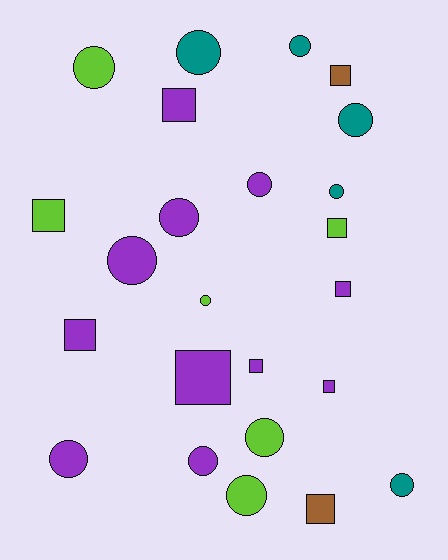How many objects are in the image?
There are 24 objects.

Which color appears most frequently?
Purple, with 11 objects.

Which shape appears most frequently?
Circle, with 14 objects.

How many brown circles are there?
There are no brown circles.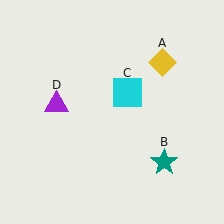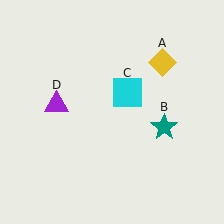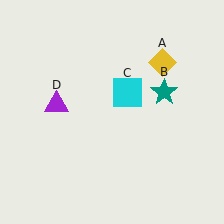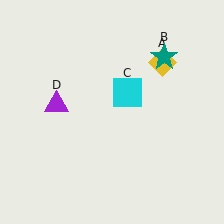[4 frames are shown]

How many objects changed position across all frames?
1 object changed position: teal star (object B).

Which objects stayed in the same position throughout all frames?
Yellow diamond (object A) and cyan square (object C) and purple triangle (object D) remained stationary.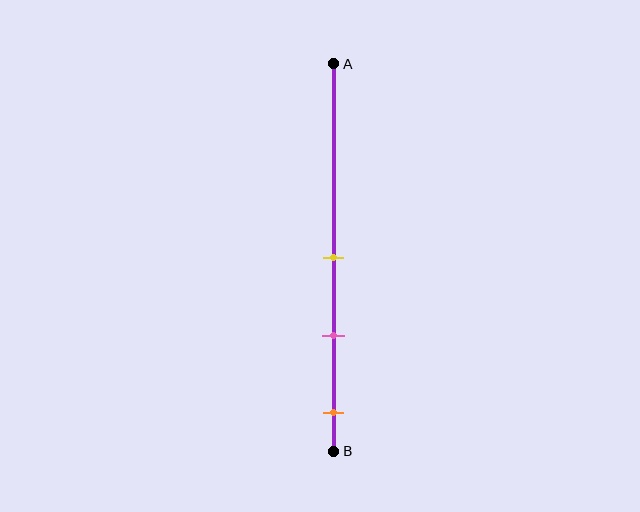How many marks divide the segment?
There are 3 marks dividing the segment.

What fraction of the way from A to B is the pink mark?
The pink mark is approximately 70% (0.7) of the way from A to B.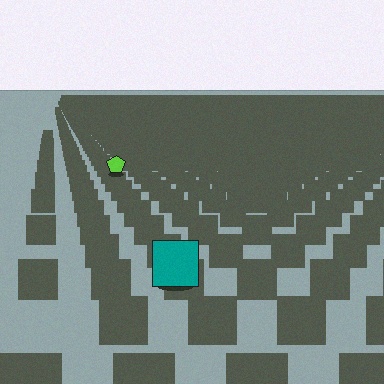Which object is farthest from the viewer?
The lime pentagon is farthest from the viewer. It appears smaller and the ground texture around it is denser.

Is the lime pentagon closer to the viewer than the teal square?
No. The teal square is closer — you can tell from the texture gradient: the ground texture is coarser near it.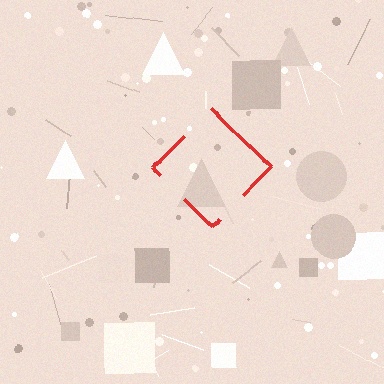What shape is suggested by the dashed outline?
The dashed outline suggests a diamond.